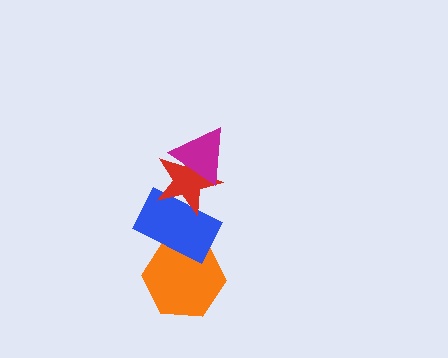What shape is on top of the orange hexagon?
The blue rectangle is on top of the orange hexagon.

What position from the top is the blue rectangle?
The blue rectangle is 3rd from the top.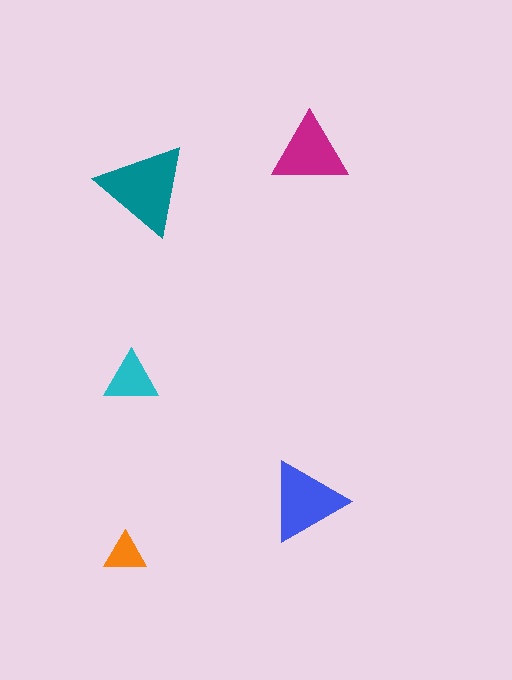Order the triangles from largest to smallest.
the teal one, the blue one, the magenta one, the cyan one, the orange one.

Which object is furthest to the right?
The magenta triangle is rightmost.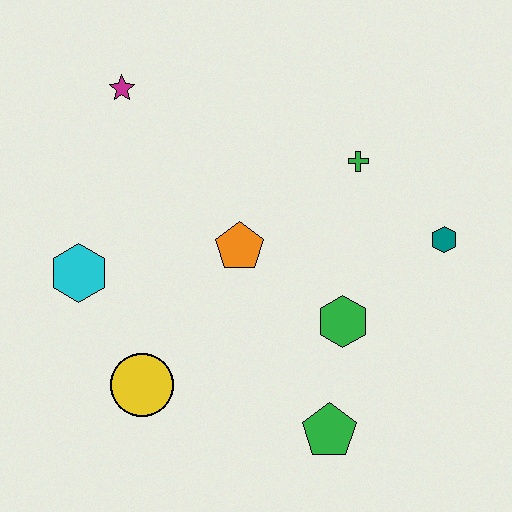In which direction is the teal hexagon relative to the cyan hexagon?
The teal hexagon is to the right of the cyan hexagon.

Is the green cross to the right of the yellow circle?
Yes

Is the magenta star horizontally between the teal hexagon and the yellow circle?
No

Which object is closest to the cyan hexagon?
The yellow circle is closest to the cyan hexagon.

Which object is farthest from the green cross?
The yellow circle is farthest from the green cross.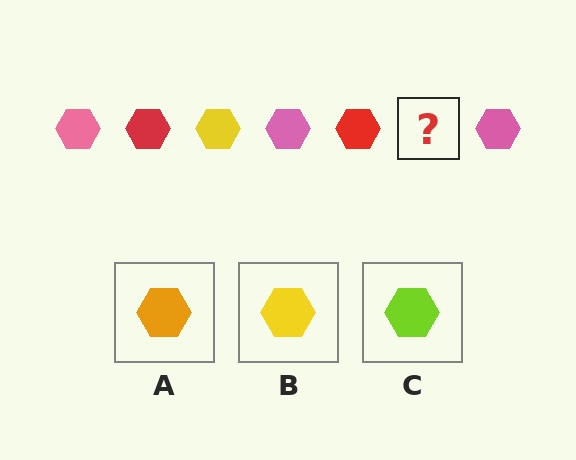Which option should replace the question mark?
Option B.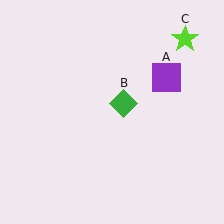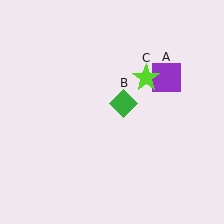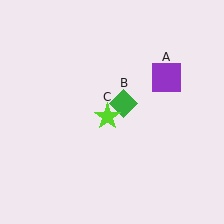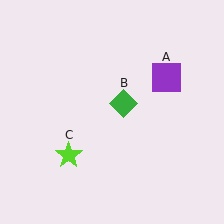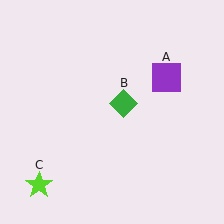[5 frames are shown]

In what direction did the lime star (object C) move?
The lime star (object C) moved down and to the left.